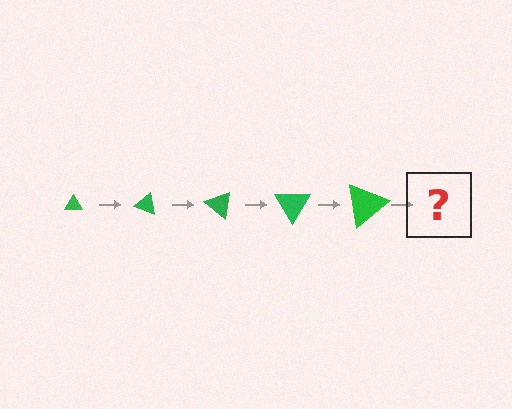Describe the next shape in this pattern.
It should be a triangle, larger than the previous one and rotated 100 degrees from the start.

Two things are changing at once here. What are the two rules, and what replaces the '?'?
The two rules are that the triangle grows larger each step and it rotates 20 degrees each step. The '?' should be a triangle, larger than the previous one and rotated 100 degrees from the start.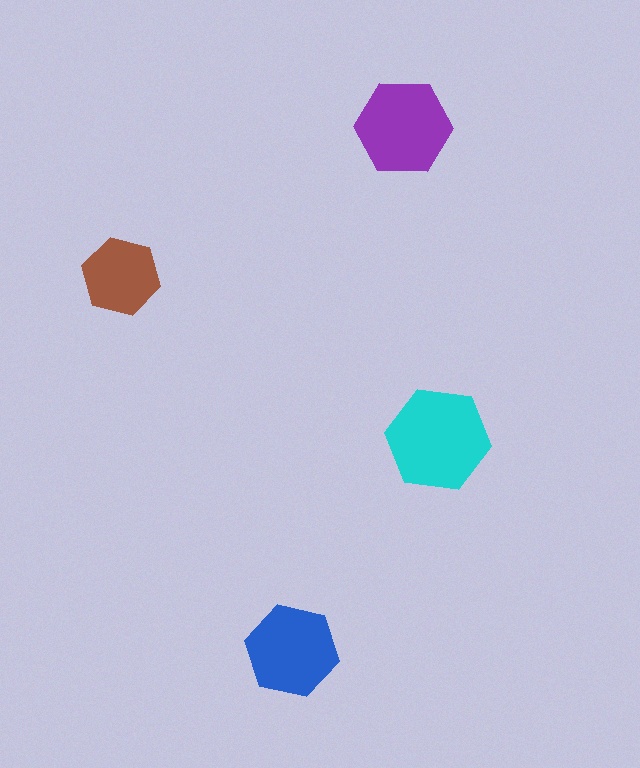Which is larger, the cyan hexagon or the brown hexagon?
The cyan one.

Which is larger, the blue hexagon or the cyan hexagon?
The cyan one.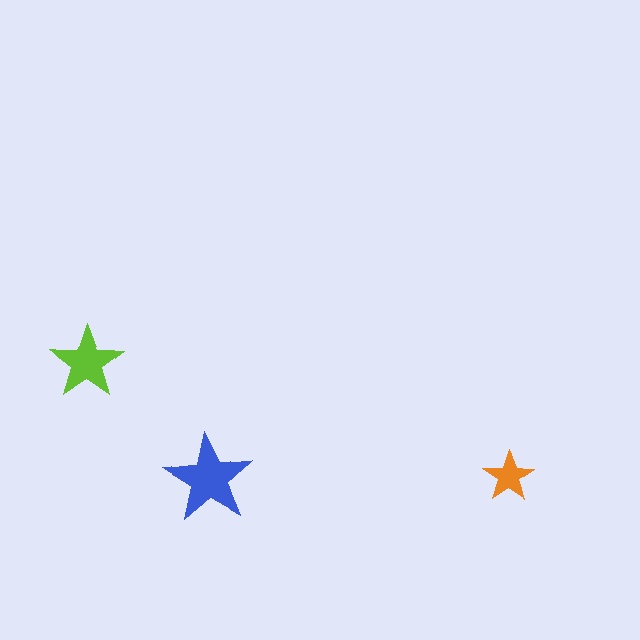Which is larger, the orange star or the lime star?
The lime one.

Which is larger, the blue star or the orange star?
The blue one.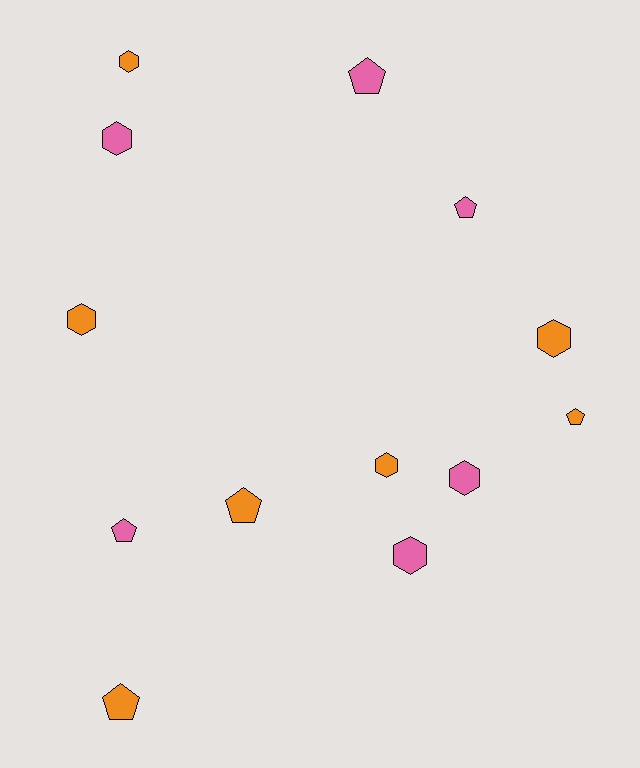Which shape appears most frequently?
Hexagon, with 7 objects.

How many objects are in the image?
There are 13 objects.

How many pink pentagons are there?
There are 3 pink pentagons.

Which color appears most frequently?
Orange, with 7 objects.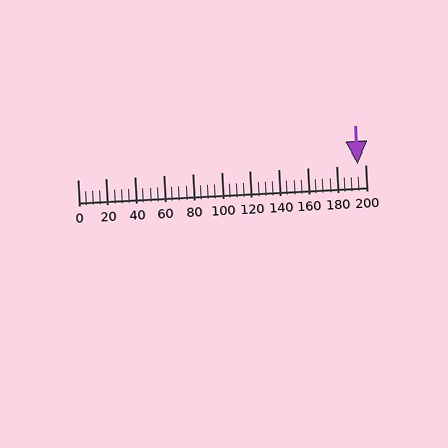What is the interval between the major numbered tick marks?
The major tick marks are spaced 20 units apart.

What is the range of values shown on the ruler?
The ruler shows values from 0 to 200.